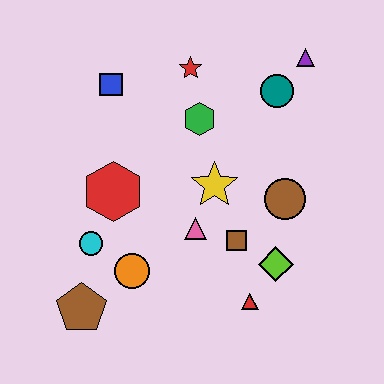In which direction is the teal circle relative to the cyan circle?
The teal circle is to the right of the cyan circle.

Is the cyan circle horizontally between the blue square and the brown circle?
No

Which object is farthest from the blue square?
The red triangle is farthest from the blue square.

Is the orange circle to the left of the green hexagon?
Yes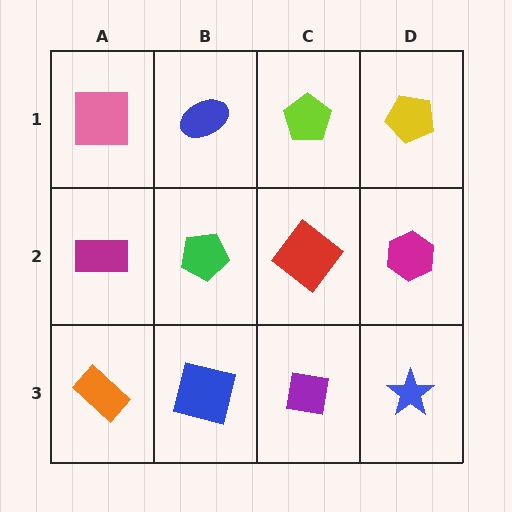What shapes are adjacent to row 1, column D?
A magenta hexagon (row 2, column D), a lime pentagon (row 1, column C).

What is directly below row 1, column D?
A magenta hexagon.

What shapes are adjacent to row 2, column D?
A yellow pentagon (row 1, column D), a blue star (row 3, column D), a red diamond (row 2, column C).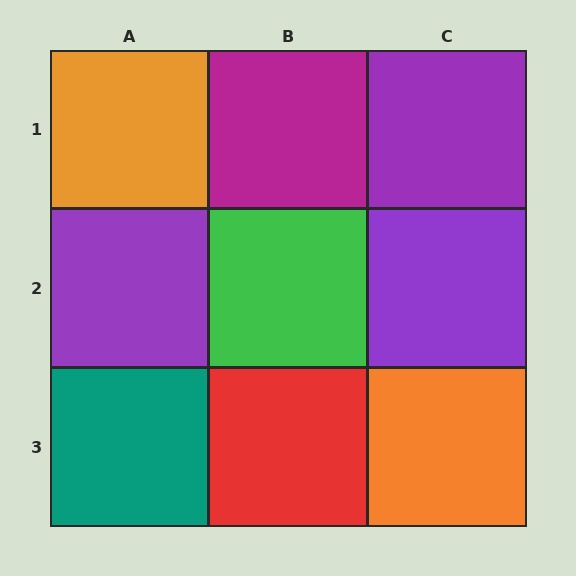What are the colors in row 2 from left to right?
Purple, green, purple.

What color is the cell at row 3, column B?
Red.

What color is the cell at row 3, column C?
Orange.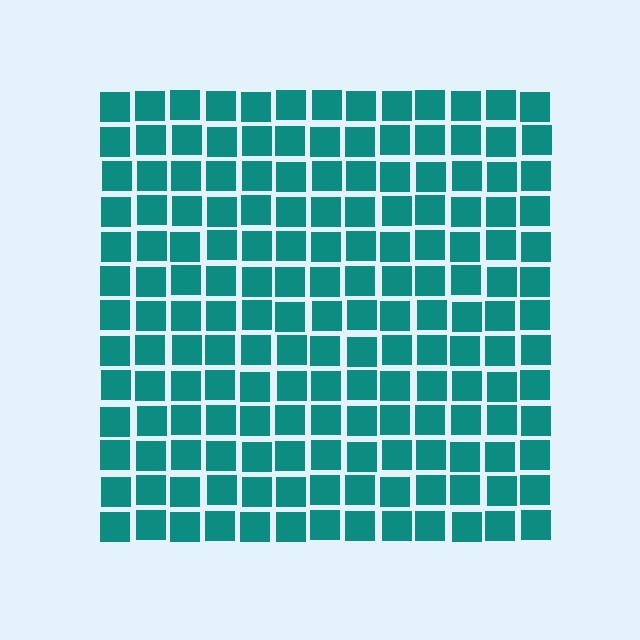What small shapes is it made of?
It is made of small squares.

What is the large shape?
The large shape is a square.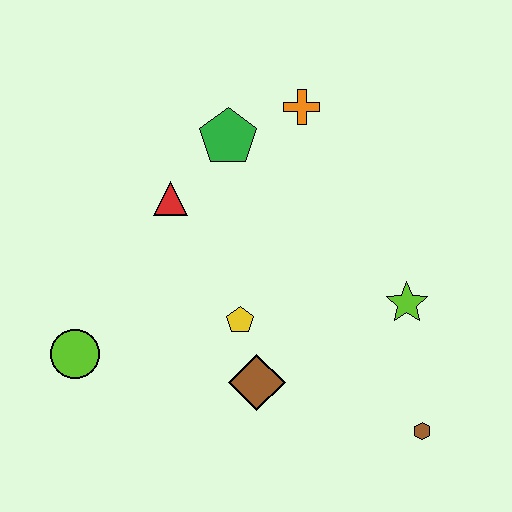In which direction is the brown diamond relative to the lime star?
The brown diamond is to the left of the lime star.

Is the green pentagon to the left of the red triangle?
No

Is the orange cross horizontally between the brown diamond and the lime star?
Yes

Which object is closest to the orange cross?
The green pentagon is closest to the orange cross.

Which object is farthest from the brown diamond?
The orange cross is farthest from the brown diamond.